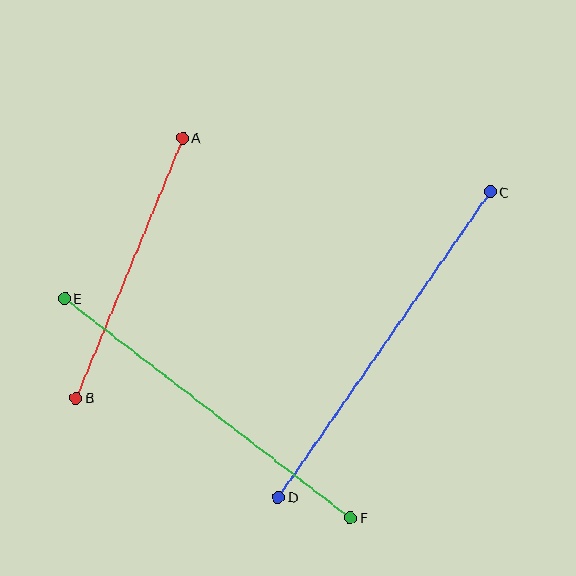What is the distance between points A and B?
The distance is approximately 281 pixels.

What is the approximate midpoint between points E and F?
The midpoint is at approximately (208, 408) pixels.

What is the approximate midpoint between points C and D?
The midpoint is at approximately (384, 344) pixels.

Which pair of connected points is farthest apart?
Points C and D are farthest apart.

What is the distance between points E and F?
The distance is approximately 360 pixels.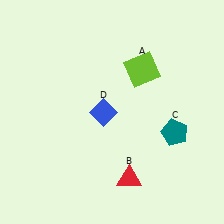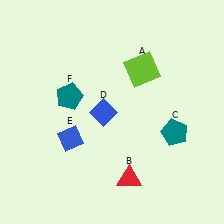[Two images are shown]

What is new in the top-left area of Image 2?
A teal pentagon (F) was added in the top-left area of Image 2.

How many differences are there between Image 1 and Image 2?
There are 2 differences between the two images.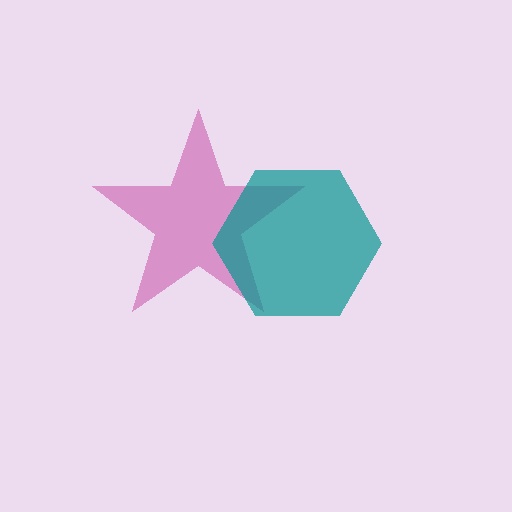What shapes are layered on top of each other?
The layered shapes are: a magenta star, a teal hexagon.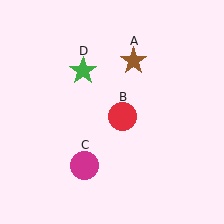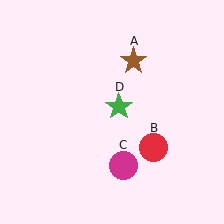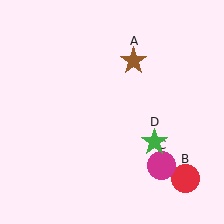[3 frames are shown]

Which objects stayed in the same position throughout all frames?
Brown star (object A) remained stationary.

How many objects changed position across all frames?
3 objects changed position: red circle (object B), magenta circle (object C), green star (object D).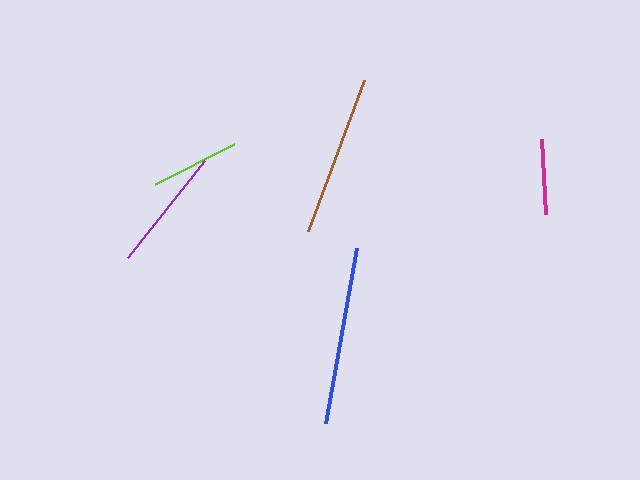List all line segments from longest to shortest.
From longest to shortest: blue, brown, purple, lime, magenta.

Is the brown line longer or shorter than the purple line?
The brown line is longer than the purple line.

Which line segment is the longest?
The blue line is the longest at approximately 177 pixels.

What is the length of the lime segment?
The lime segment is approximately 88 pixels long.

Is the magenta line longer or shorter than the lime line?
The lime line is longer than the magenta line.